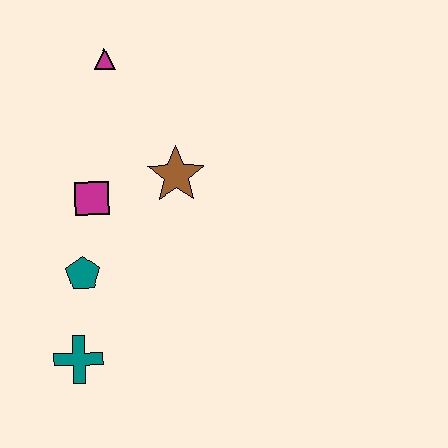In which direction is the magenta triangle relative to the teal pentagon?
The magenta triangle is above the teal pentagon.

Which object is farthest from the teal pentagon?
The magenta triangle is farthest from the teal pentagon.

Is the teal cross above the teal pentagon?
No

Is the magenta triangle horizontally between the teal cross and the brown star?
Yes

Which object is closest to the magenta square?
The teal pentagon is closest to the magenta square.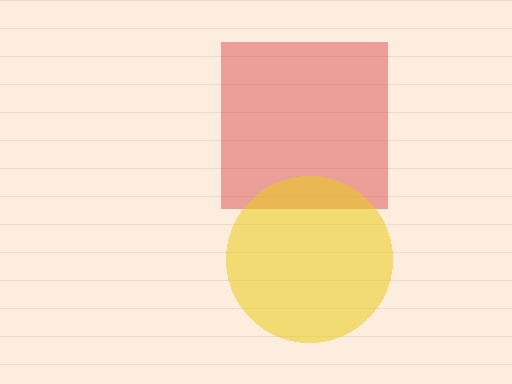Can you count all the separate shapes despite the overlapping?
Yes, there are 2 separate shapes.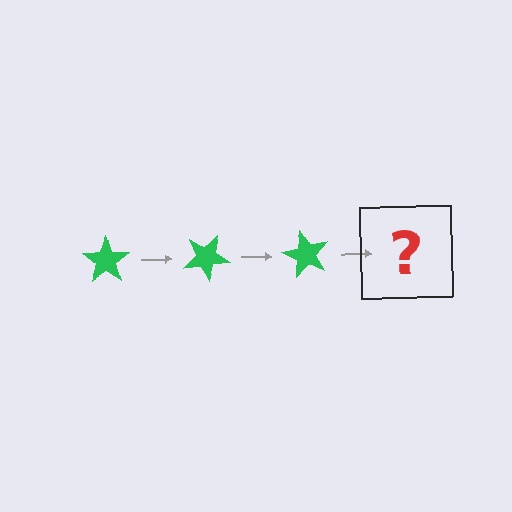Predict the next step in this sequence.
The next step is a green star rotated 90 degrees.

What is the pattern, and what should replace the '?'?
The pattern is that the star rotates 30 degrees each step. The '?' should be a green star rotated 90 degrees.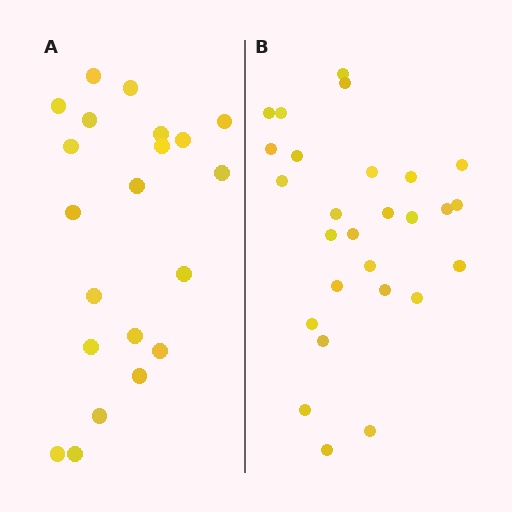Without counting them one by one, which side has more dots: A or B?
Region B (the right region) has more dots.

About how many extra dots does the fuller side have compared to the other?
Region B has about 6 more dots than region A.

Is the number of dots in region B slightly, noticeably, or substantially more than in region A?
Region B has noticeably more, but not dramatically so. The ratio is roughly 1.3 to 1.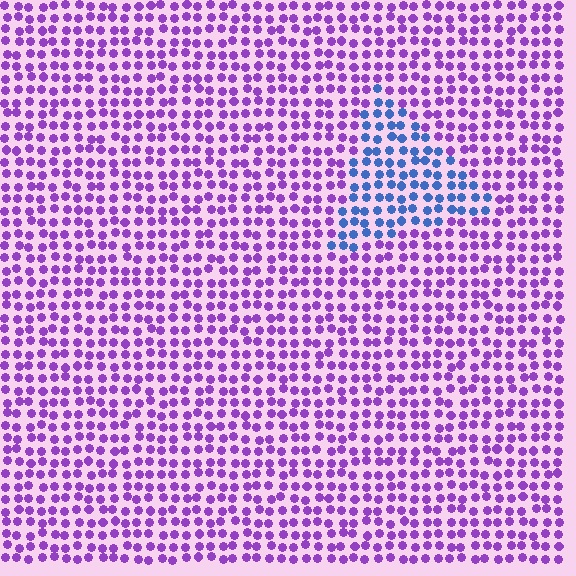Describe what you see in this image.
The image is filled with small purple elements in a uniform arrangement. A triangle-shaped region is visible where the elements are tinted to a slightly different hue, forming a subtle color boundary.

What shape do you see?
I see a triangle.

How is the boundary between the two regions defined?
The boundary is defined purely by a slight shift in hue (about 58 degrees). Spacing, size, and orientation are identical on both sides.